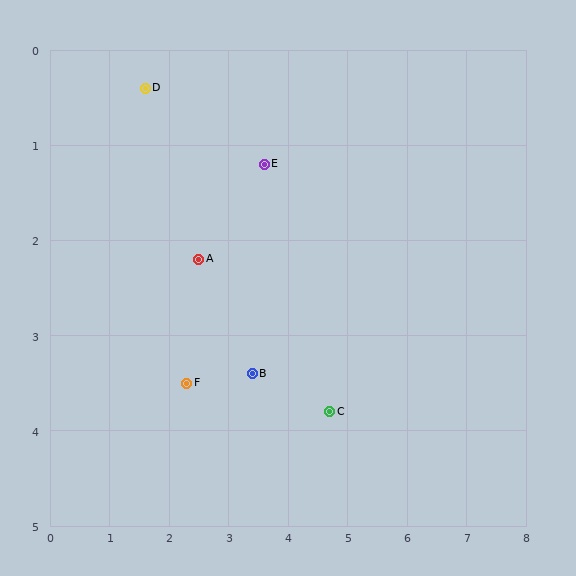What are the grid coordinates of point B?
Point B is at approximately (3.4, 3.4).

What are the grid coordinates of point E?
Point E is at approximately (3.6, 1.2).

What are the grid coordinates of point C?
Point C is at approximately (4.7, 3.8).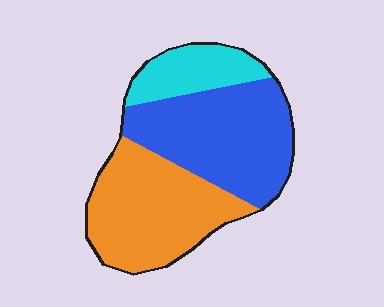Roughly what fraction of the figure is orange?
Orange covers around 40% of the figure.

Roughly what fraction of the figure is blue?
Blue takes up about two fifths (2/5) of the figure.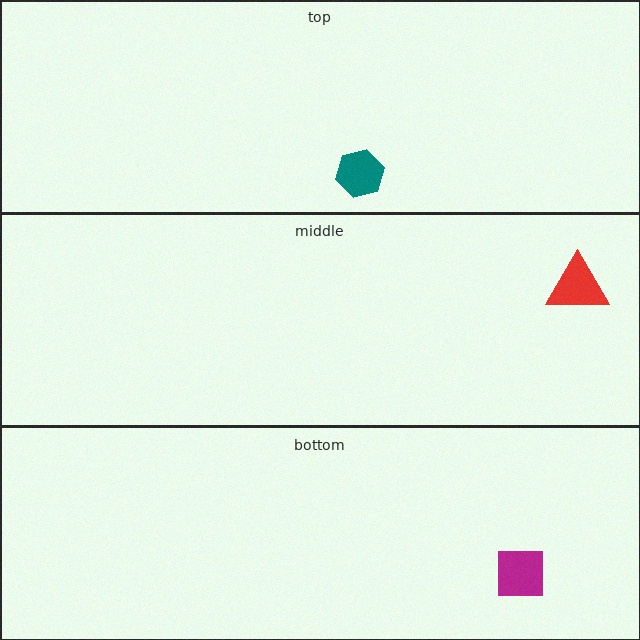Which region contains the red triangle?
The middle region.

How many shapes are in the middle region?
1.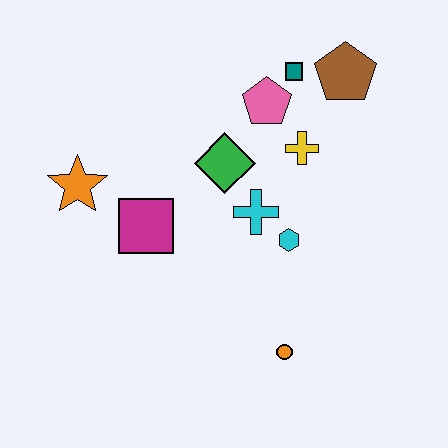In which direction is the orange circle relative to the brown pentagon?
The orange circle is below the brown pentagon.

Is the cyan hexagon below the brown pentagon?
Yes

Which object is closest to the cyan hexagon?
The cyan cross is closest to the cyan hexagon.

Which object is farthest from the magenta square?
The brown pentagon is farthest from the magenta square.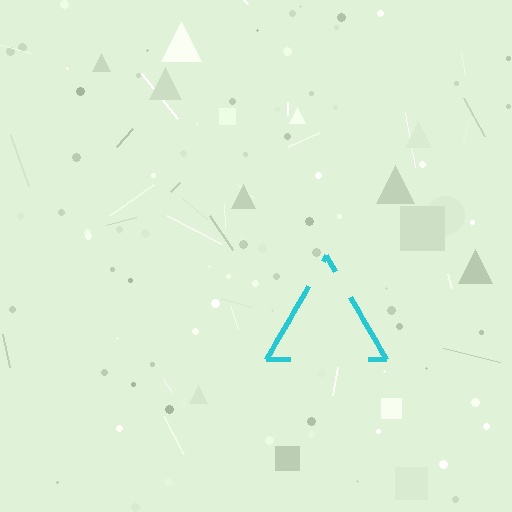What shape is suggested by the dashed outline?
The dashed outline suggests a triangle.